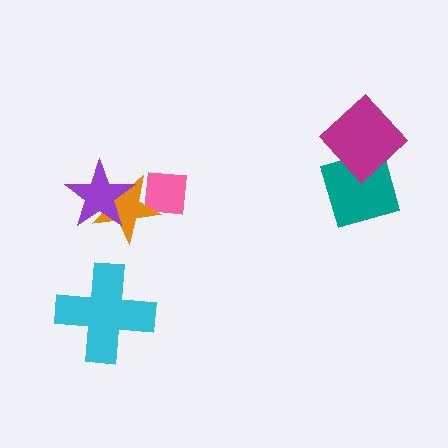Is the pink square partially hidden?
Yes, it is partially covered by another shape.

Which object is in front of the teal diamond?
The magenta diamond is in front of the teal diamond.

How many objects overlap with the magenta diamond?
1 object overlaps with the magenta diamond.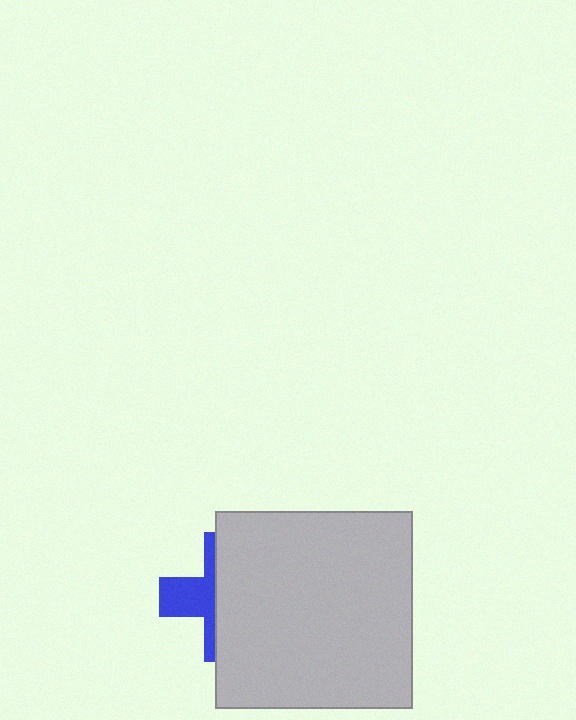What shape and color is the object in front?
The object in front is a light gray square.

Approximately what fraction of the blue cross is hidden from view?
Roughly 62% of the blue cross is hidden behind the light gray square.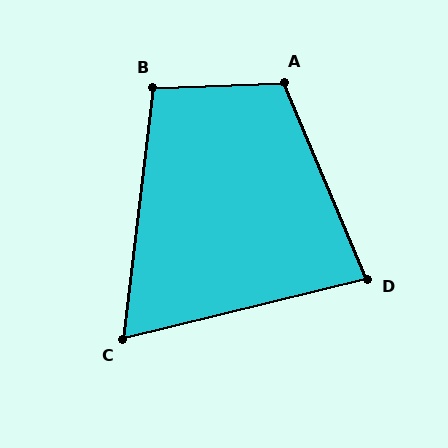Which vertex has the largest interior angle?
A, at approximately 111 degrees.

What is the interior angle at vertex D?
Approximately 81 degrees (acute).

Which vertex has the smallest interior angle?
C, at approximately 69 degrees.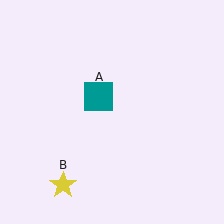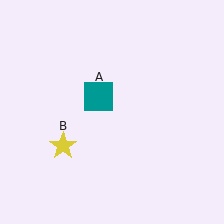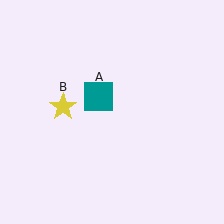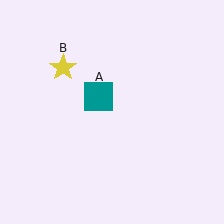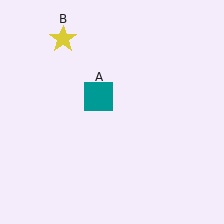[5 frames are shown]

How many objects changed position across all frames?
1 object changed position: yellow star (object B).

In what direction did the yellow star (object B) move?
The yellow star (object B) moved up.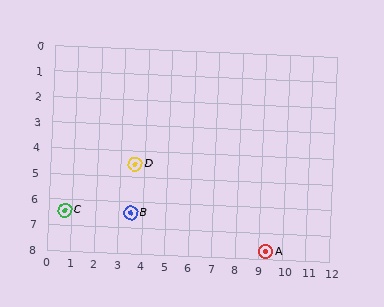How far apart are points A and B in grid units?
Points A and B are about 5.9 grid units apart.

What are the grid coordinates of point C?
Point C is at approximately (0.7, 6.4).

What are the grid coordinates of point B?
Point B is at approximately (3.5, 6.4).